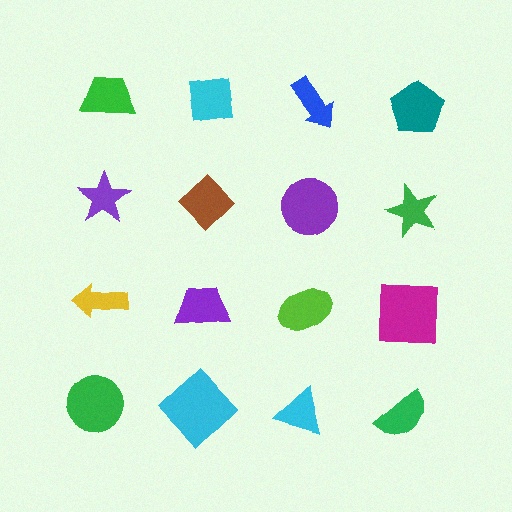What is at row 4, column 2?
A cyan diamond.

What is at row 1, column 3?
A blue arrow.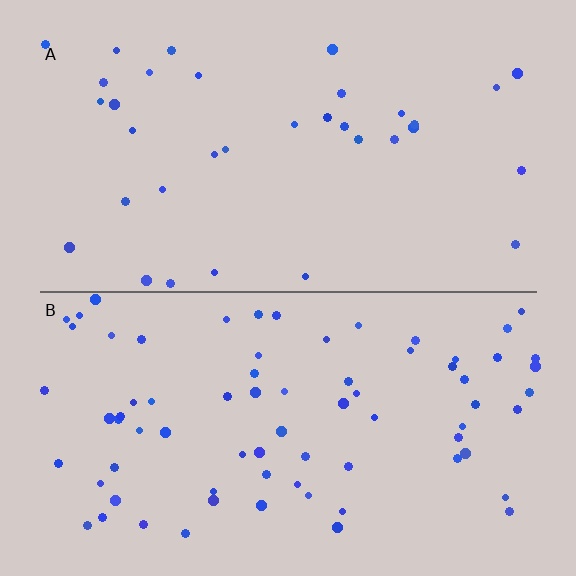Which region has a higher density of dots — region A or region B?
B (the bottom).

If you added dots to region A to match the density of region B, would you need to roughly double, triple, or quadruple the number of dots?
Approximately double.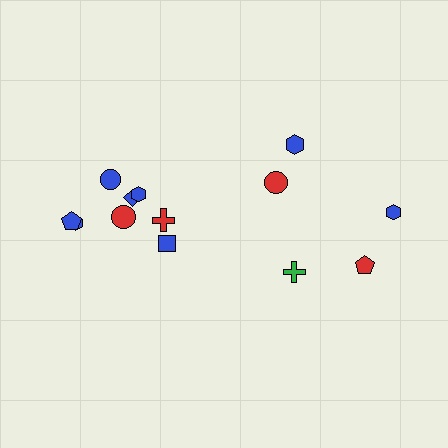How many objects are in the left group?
There are 8 objects.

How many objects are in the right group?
There are 5 objects.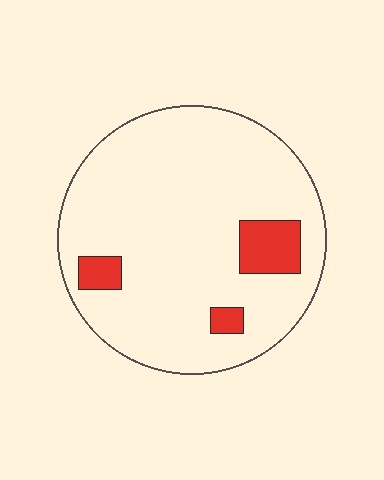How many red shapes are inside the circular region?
3.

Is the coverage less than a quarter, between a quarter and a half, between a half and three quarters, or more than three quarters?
Less than a quarter.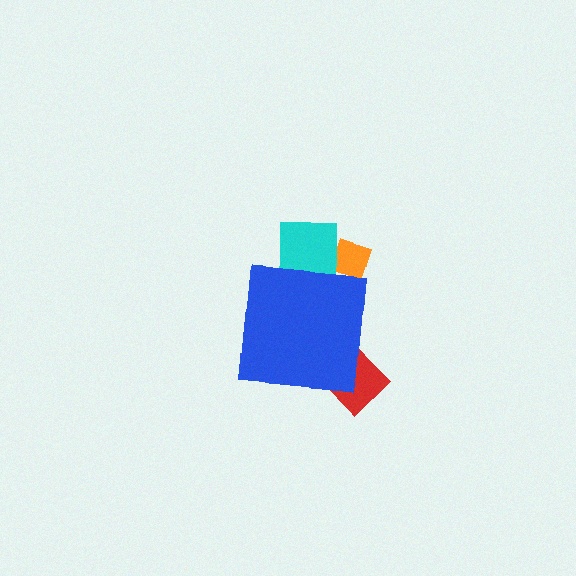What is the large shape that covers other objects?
A blue square.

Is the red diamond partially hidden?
Yes, the red diamond is partially hidden behind the blue square.